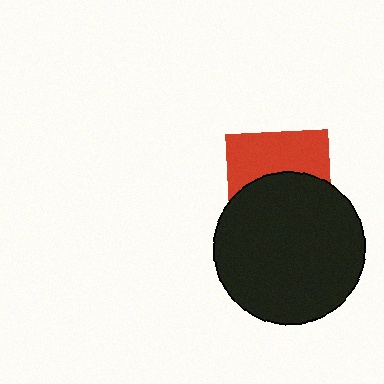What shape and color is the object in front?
The object in front is a black circle.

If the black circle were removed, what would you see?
You would see the complete red square.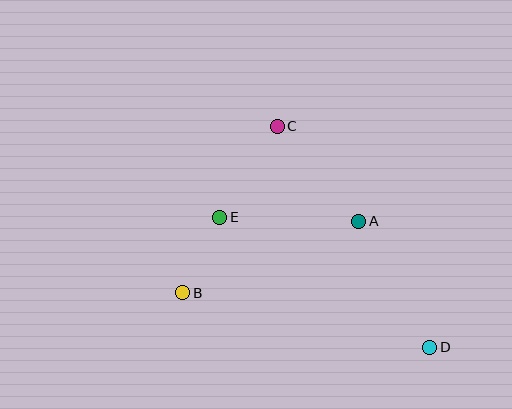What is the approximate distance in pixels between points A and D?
The distance between A and D is approximately 145 pixels.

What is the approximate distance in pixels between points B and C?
The distance between B and C is approximately 191 pixels.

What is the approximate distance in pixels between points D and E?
The distance between D and E is approximately 247 pixels.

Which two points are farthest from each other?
Points C and D are farthest from each other.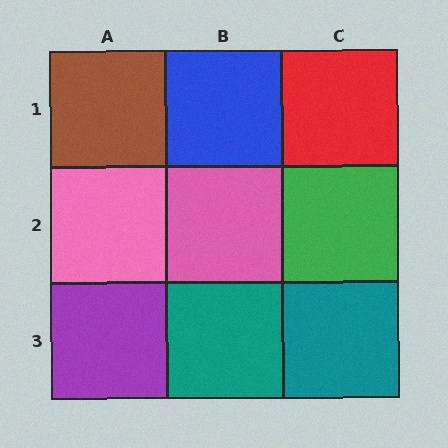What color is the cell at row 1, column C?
Red.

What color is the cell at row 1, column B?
Blue.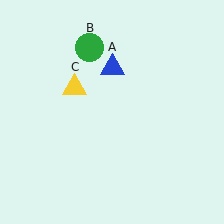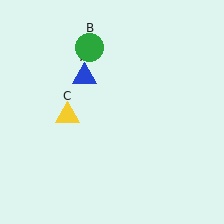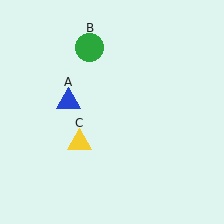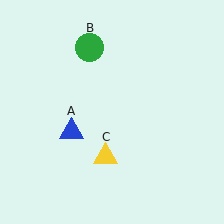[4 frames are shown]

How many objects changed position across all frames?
2 objects changed position: blue triangle (object A), yellow triangle (object C).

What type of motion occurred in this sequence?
The blue triangle (object A), yellow triangle (object C) rotated counterclockwise around the center of the scene.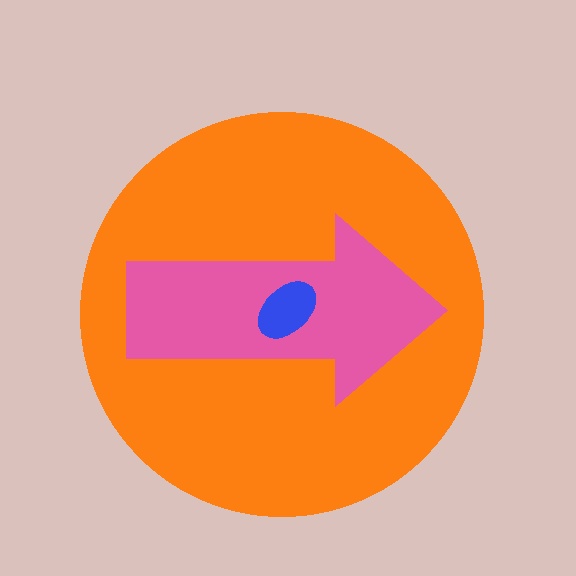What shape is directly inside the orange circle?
The pink arrow.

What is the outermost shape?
The orange circle.